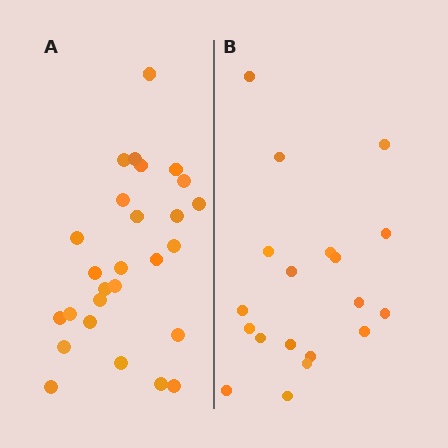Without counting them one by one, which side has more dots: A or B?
Region A (the left region) has more dots.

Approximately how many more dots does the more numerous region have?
Region A has roughly 8 or so more dots than region B.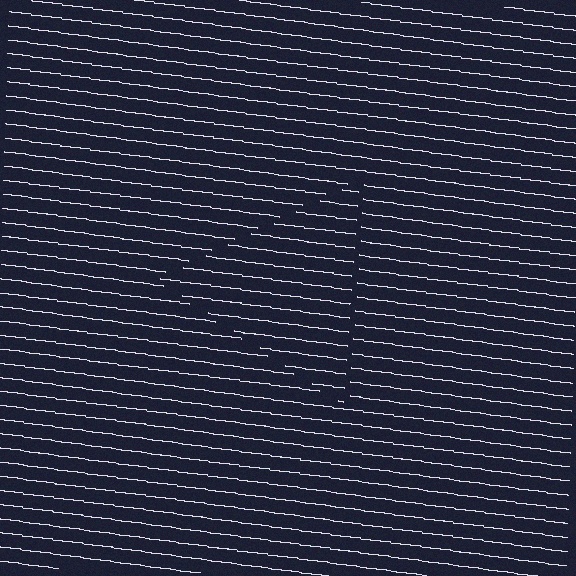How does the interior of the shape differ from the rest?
The interior of the shape contains the same grating, shifted by half a period — the contour is defined by the phase discontinuity where line-ends from the inner and outer gratings abut.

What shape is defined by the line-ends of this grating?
An illusory triangle. The interior of the shape contains the same grating, shifted by half a period — the contour is defined by the phase discontinuity where line-ends from the inner and outer gratings abut.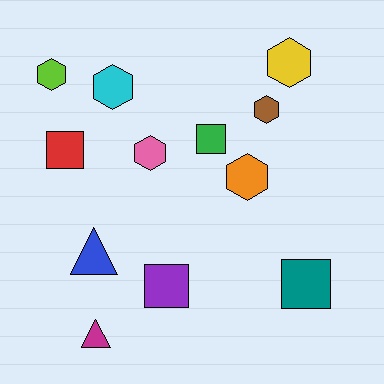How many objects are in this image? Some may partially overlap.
There are 12 objects.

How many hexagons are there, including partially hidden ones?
There are 6 hexagons.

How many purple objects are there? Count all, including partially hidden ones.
There is 1 purple object.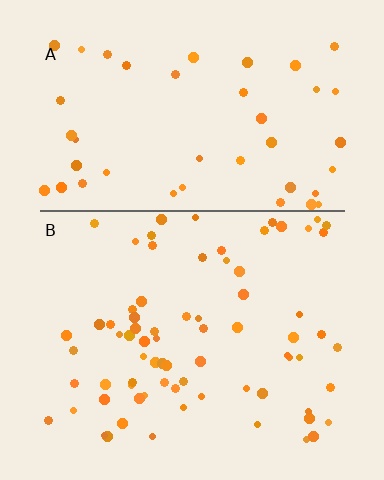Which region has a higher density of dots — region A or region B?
B (the bottom).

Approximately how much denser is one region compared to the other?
Approximately 1.7× — region B over region A.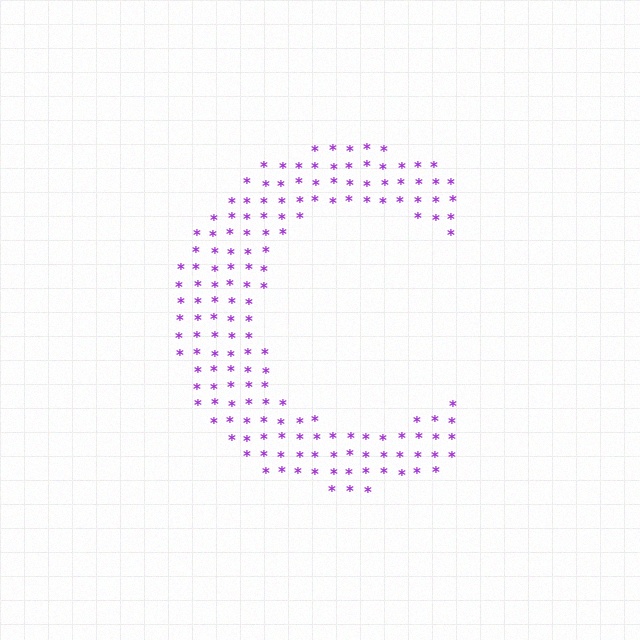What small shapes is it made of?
It is made of small asterisks.